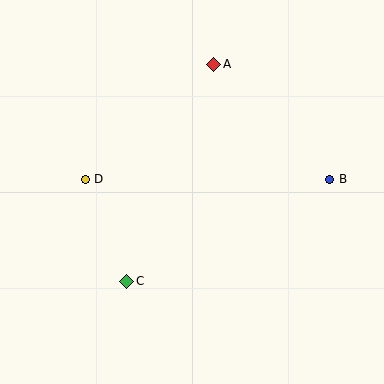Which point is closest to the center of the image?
Point D at (85, 179) is closest to the center.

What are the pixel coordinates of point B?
Point B is at (330, 179).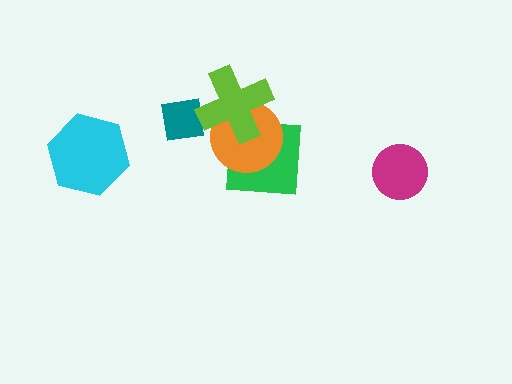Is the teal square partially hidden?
Yes, it is partially covered by another shape.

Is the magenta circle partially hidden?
No, no other shape covers it.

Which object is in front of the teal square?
The lime cross is in front of the teal square.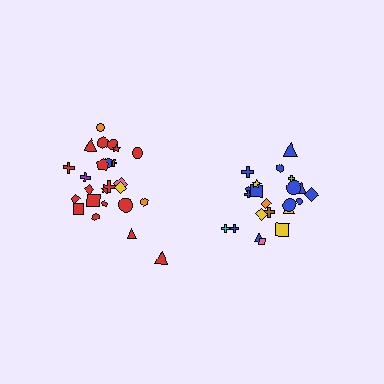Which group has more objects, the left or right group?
The left group.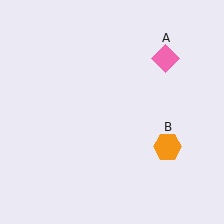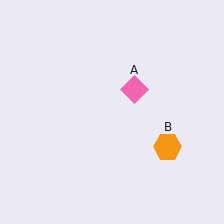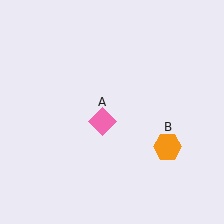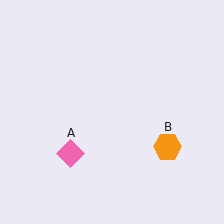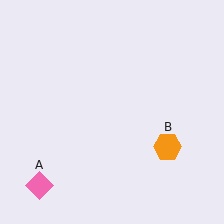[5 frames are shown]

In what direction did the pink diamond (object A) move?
The pink diamond (object A) moved down and to the left.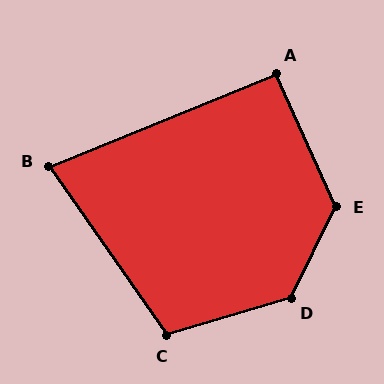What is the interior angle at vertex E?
Approximately 129 degrees (obtuse).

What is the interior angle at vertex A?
Approximately 92 degrees (approximately right).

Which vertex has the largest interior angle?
D, at approximately 133 degrees.